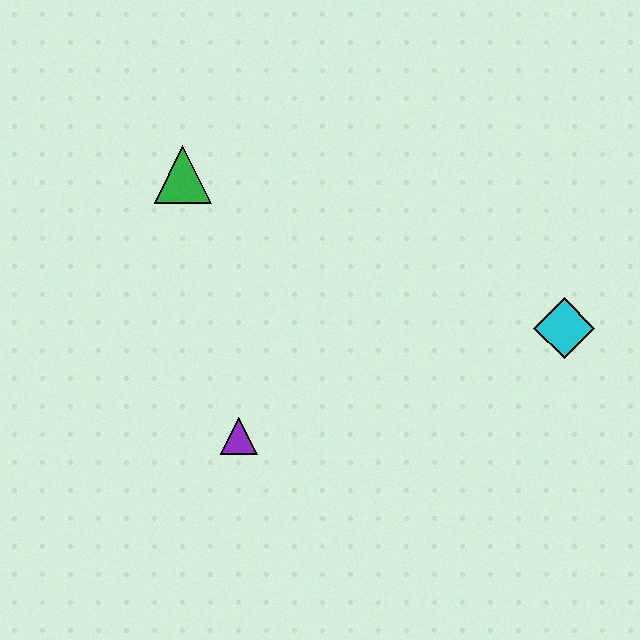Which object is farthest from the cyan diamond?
The green triangle is farthest from the cyan diamond.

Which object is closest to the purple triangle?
The green triangle is closest to the purple triangle.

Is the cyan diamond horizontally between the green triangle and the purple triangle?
No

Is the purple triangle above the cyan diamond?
No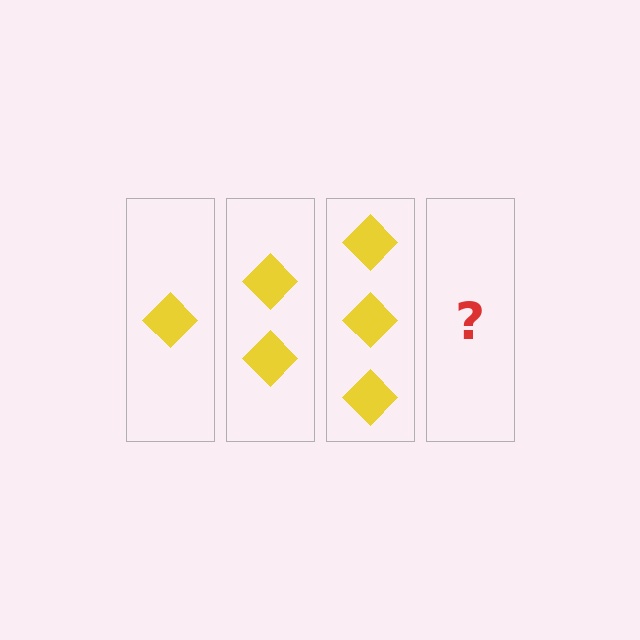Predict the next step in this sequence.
The next step is 4 diamonds.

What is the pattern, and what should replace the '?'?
The pattern is that each step adds one more diamond. The '?' should be 4 diamonds.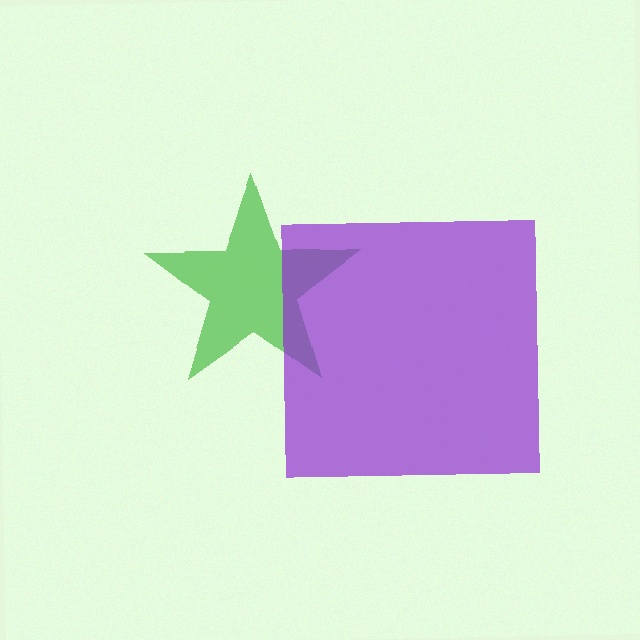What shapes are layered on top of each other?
The layered shapes are: a green star, a purple square.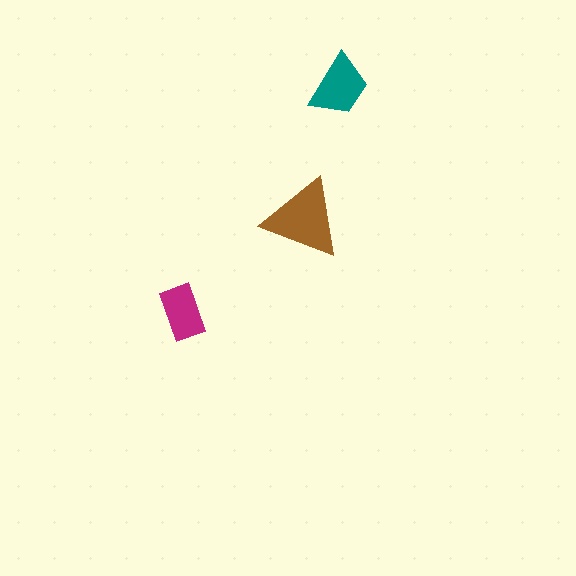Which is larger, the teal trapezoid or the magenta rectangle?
The teal trapezoid.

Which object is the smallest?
The magenta rectangle.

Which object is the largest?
The brown triangle.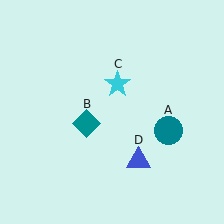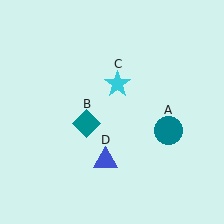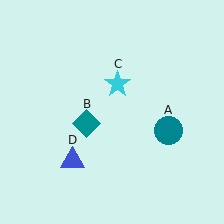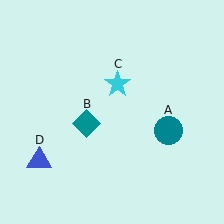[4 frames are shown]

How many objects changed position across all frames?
1 object changed position: blue triangle (object D).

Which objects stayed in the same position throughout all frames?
Teal circle (object A) and teal diamond (object B) and cyan star (object C) remained stationary.